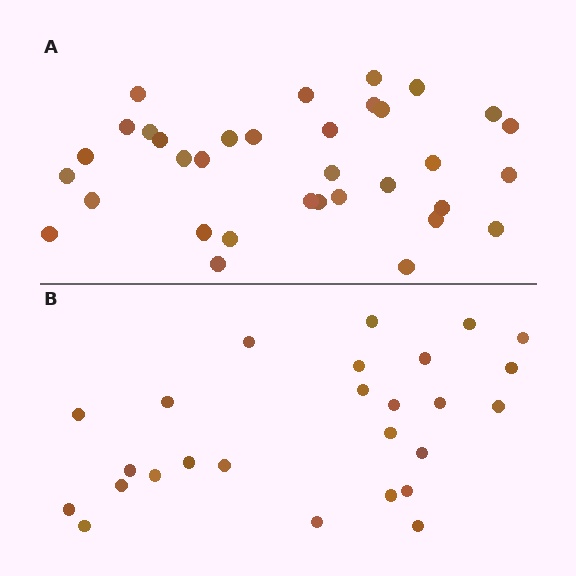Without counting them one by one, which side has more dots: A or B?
Region A (the top region) has more dots.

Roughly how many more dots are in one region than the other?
Region A has roughly 8 or so more dots than region B.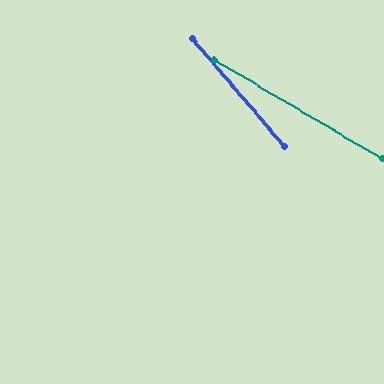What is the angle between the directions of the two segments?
Approximately 19 degrees.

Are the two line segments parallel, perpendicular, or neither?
Neither parallel nor perpendicular — they differ by about 19°.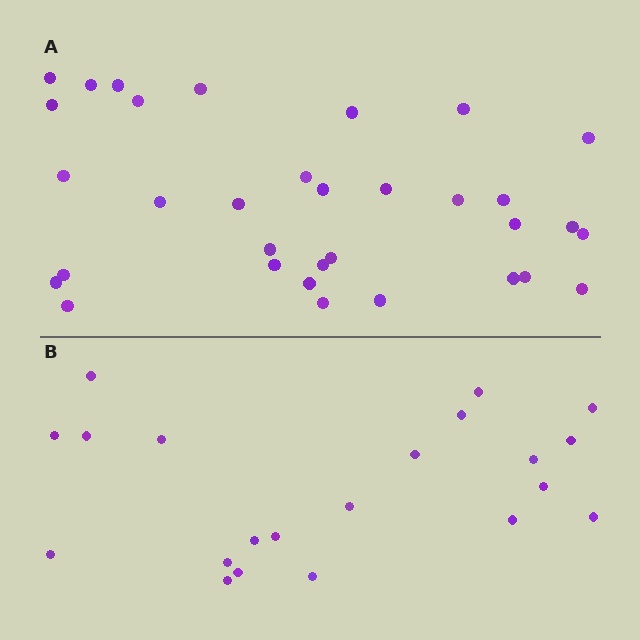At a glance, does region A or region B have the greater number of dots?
Region A (the top region) has more dots.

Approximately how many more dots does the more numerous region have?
Region A has roughly 12 or so more dots than region B.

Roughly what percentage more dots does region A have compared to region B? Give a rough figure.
About 55% more.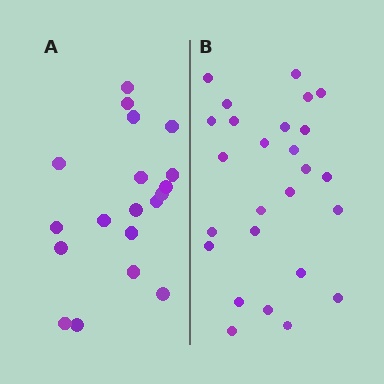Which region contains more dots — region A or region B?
Region B (the right region) has more dots.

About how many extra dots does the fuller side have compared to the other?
Region B has roughly 8 or so more dots than region A.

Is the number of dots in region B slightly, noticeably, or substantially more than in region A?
Region B has noticeably more, but not dramatically so. The ratio is roughly 1.4 to 1.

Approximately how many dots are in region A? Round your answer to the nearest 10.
About 20 dots. (The exact count is 19, which rounds to 20.)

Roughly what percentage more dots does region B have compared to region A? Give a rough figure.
About 35% more.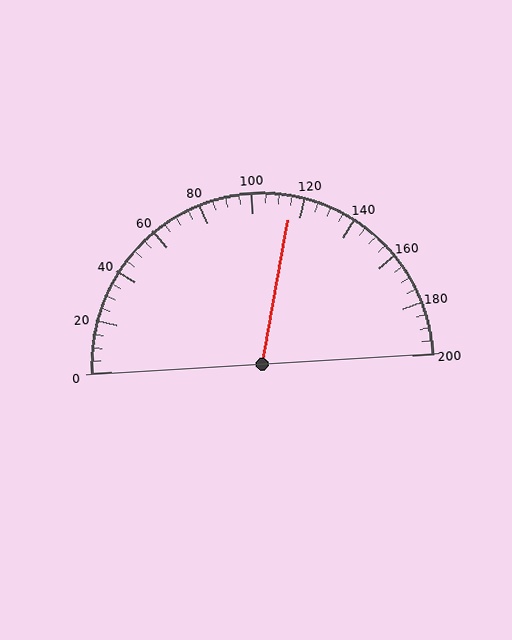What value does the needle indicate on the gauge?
The needle indicates approximately 115.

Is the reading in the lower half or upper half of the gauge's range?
The reading is in the upper half of the range (0 to 200).